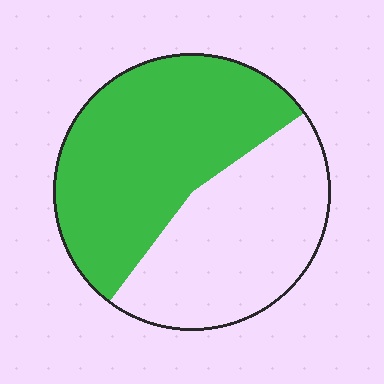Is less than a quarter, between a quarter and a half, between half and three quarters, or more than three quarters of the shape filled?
Between half and three quarters.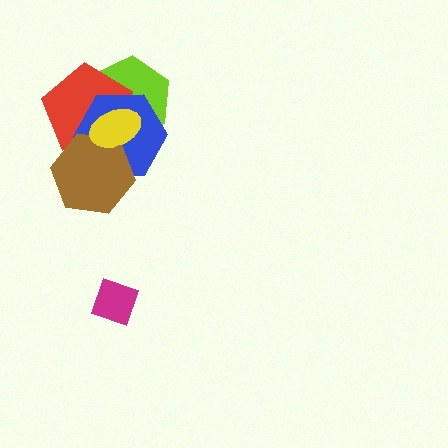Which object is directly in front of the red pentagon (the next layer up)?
The blue hexagon is directly in front of the red pentagon.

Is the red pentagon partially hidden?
Yes, it is partially covered by another shape.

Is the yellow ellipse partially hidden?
No, no other shape covers it.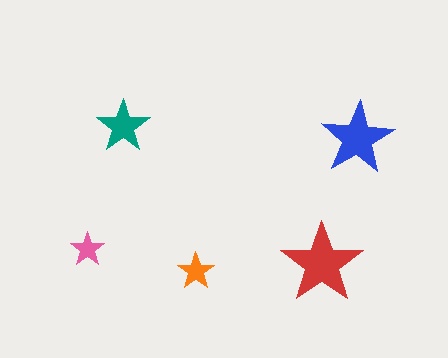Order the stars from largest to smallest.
the red one, the blue one, the teal one, the orange one, the pink one.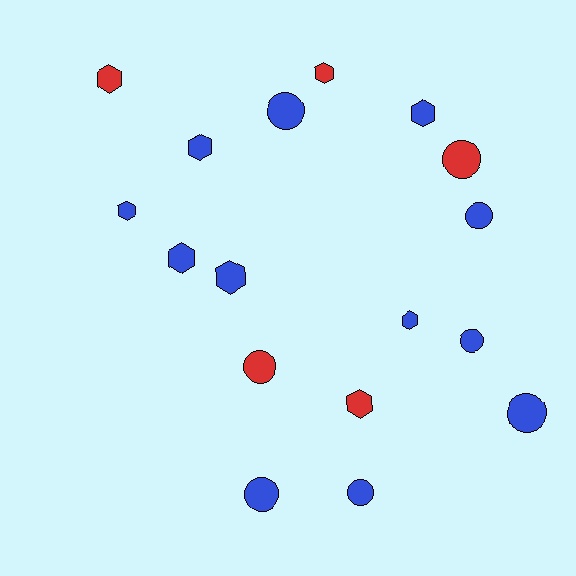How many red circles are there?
There are 2 red circles.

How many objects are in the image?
There are 17 objects.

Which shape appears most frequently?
Hexagon, with 9 objects.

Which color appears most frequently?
Blue, with 12 objects.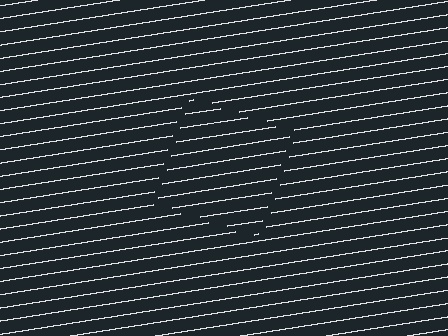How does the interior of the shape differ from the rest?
The interior of the shape contains the same grating, shifted by half a period — the contour is defined by the phase discontinuity where line-ends from the inner and outer gratings abut.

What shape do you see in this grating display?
An illusory square. The interior of the shape contains the same grating, shifted by half a period — the contour is defined by the phase discontinuity where line-ends from the inner and outer gratings abut.